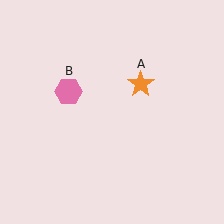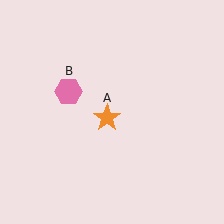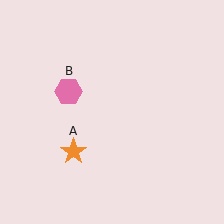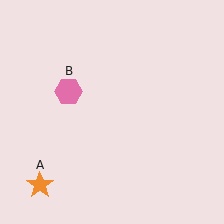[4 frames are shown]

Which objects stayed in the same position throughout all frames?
Pink hexagon (object B) remained stationary.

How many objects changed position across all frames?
1 object changed position: orange star (object A).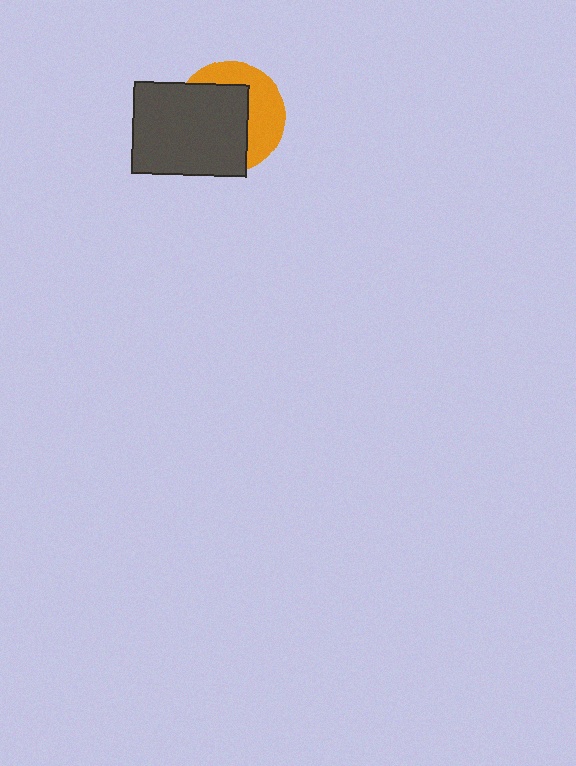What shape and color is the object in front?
The object in front is a dark gray rectangle.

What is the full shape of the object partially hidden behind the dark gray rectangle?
The partially hidden object is an orange circle.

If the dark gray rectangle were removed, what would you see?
You would see the complete orange circle.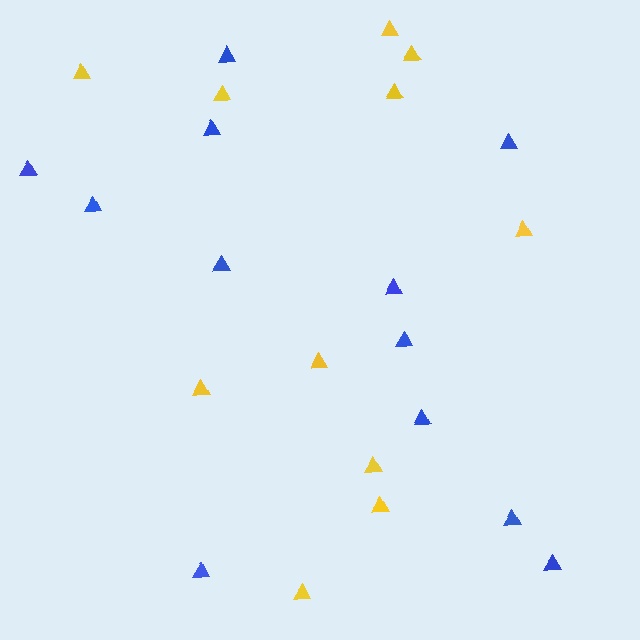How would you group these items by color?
There are 2 groups: one group of yellow triangles (11) and one group of blue triangles (12).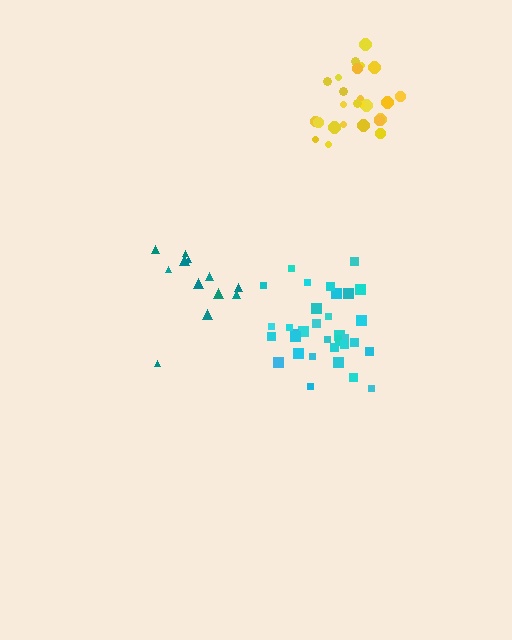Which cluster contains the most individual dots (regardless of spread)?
Cyan (33).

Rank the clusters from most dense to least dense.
cyan, yellow, teal.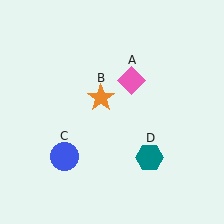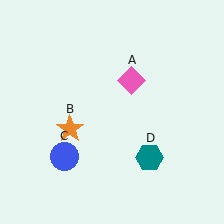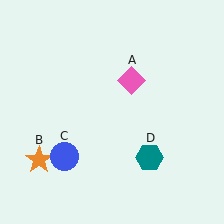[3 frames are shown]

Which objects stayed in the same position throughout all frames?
Pink diamond (object A) and blue circle (object C) and teal hexagon (object D) remained stationary.